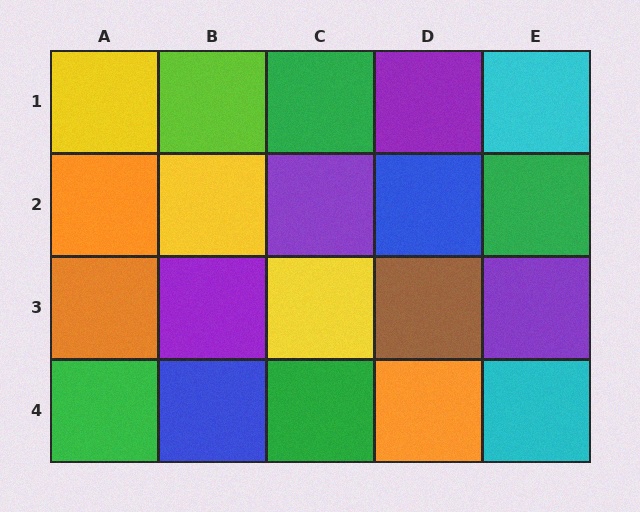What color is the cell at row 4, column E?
Cyan.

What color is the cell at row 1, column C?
Green.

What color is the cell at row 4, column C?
Green.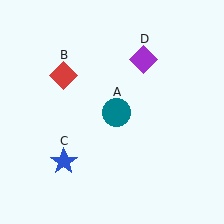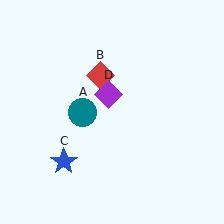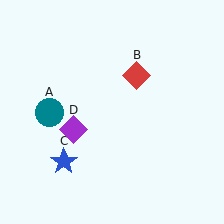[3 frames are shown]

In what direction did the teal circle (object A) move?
The teal circle (object A) moved left.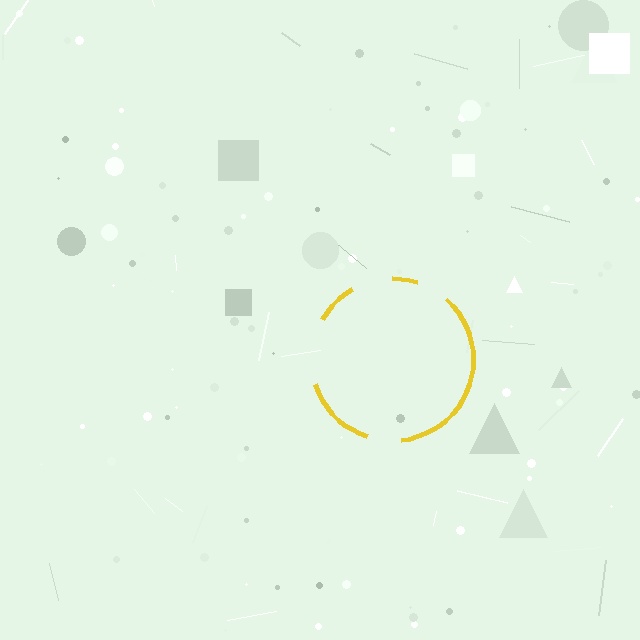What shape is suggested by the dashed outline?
The dashed outline suggests a circle.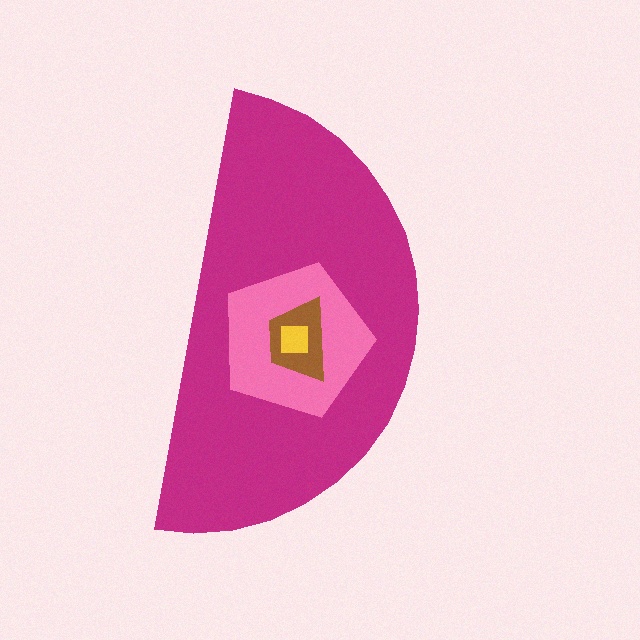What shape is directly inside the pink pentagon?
The brown trapezoid.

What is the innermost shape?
The yellow square.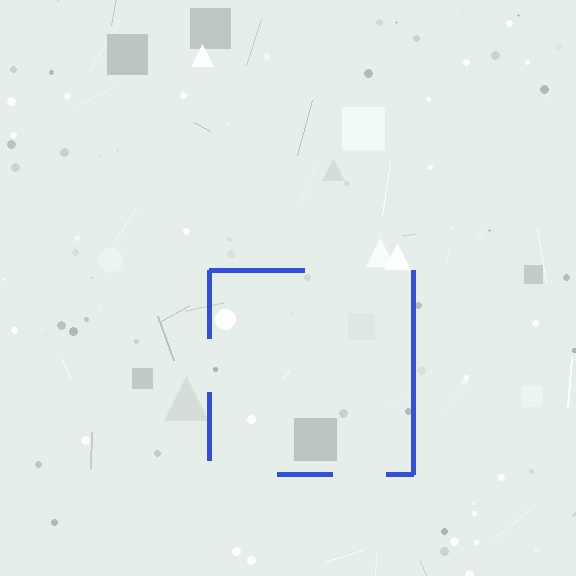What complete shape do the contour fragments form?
The contour fragments form a square.